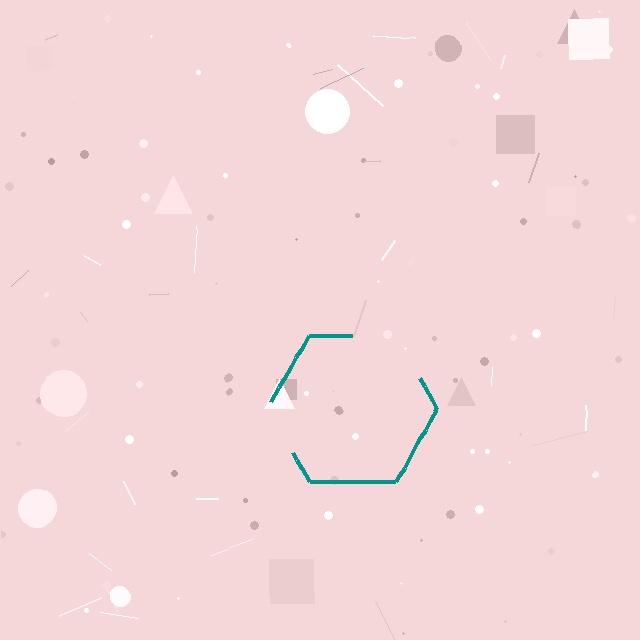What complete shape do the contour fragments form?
The contour fragments form a hexagon.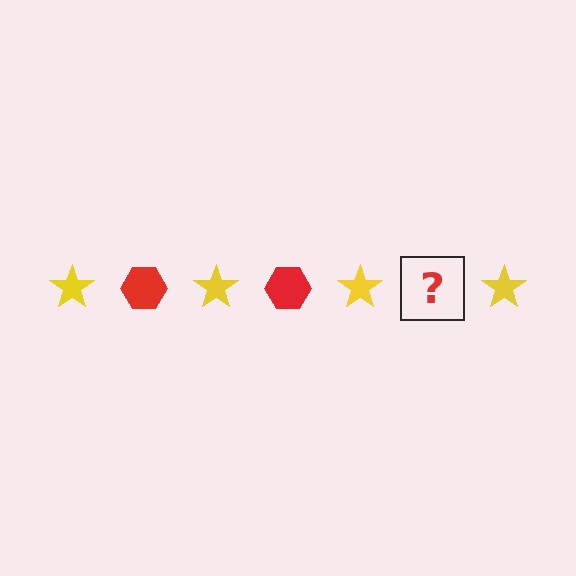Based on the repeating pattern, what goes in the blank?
The blank should be a red hexagon.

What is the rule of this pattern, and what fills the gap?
The rule is that the pattern alternates between yellow star and red hexagon. The gap should be filled with a red hexagon.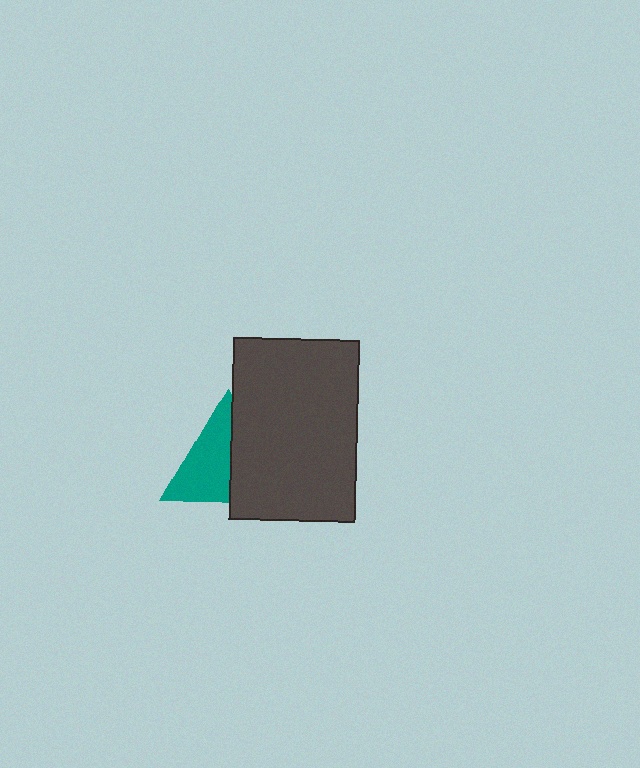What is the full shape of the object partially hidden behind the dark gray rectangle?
The partially hidden object is a teal triangle.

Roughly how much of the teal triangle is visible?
About half of it is visible (roughly 55%).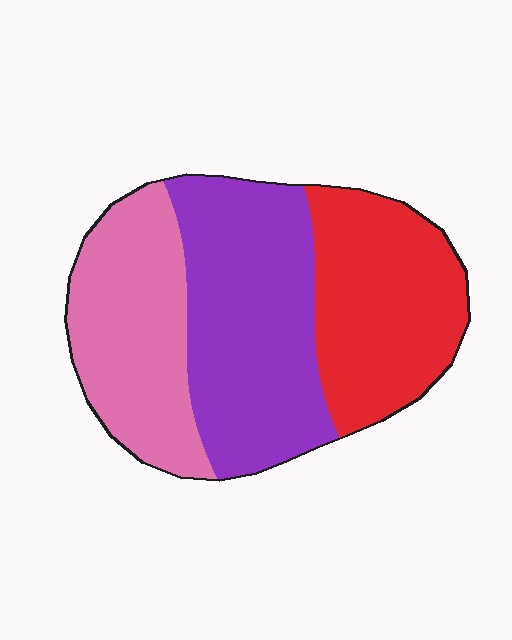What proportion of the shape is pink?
Pink takes up about one third (1/3) of the shape.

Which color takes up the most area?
Purple, at roughly 40%.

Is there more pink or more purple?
Purple.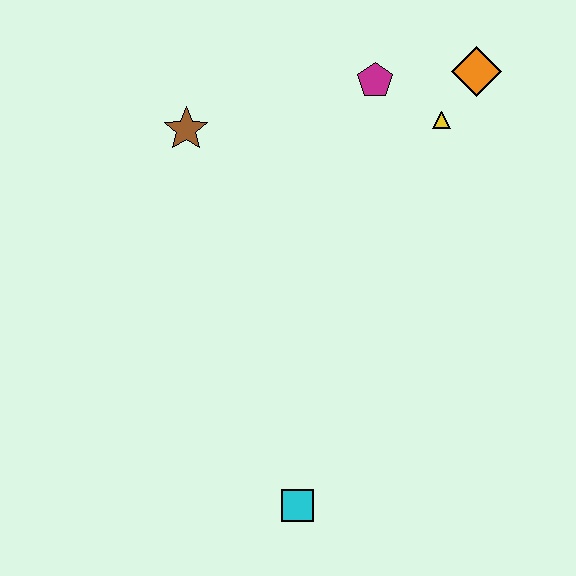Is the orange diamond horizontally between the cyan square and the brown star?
No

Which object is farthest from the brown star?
The cyan square is farthest from the brown star.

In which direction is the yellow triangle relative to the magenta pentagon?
The yellow triangle is to the right of the magenta pentagon.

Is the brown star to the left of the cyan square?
Yes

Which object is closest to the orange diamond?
The yellow triangle is closest to the orange diamond.